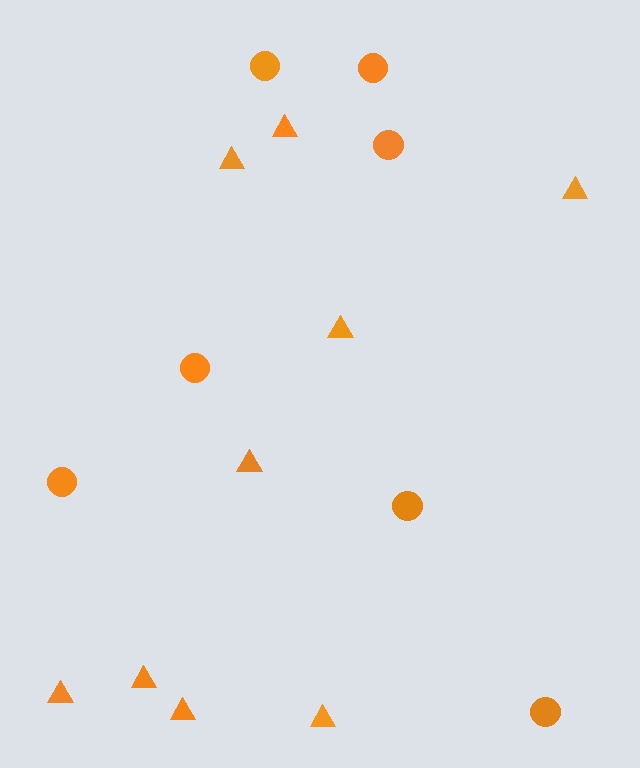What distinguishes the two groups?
There are 2 groups: one group of triangles (9) and one group of circles (7).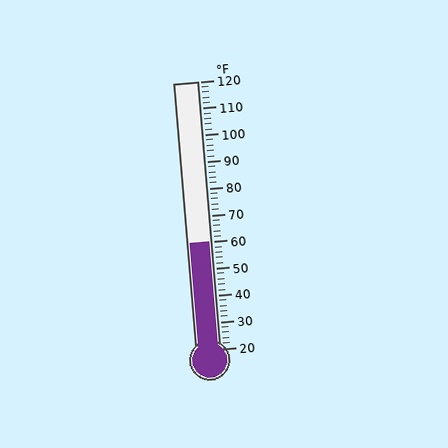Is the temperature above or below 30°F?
The temperature is above 30°F.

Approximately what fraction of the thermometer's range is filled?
The thermometer is filled to approximately 40% of its range.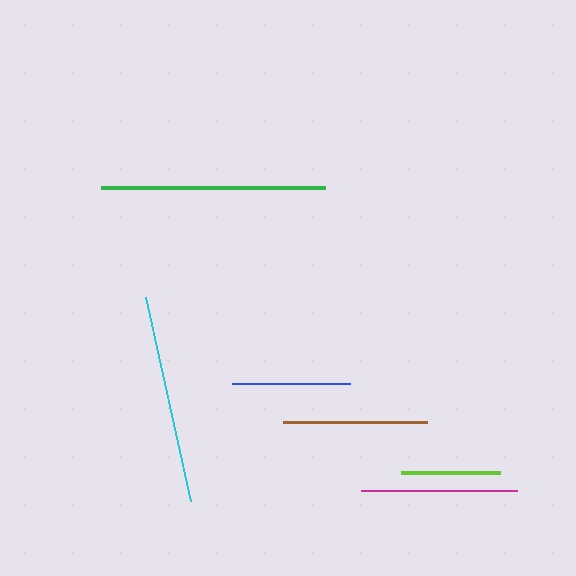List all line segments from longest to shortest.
From longest to shortest: green, cyan, magenta, brown, blue, lime.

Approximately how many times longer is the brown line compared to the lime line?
The brown line is approximately 1.4 times the length of the lime line.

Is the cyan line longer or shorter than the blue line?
The cyan line is longer than the blue line.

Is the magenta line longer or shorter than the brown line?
The magenta line is longer than the brown line.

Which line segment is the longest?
The green line is the longest at approximately 224 pixels.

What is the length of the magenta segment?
The magenta segment is approximately 156 pixels long.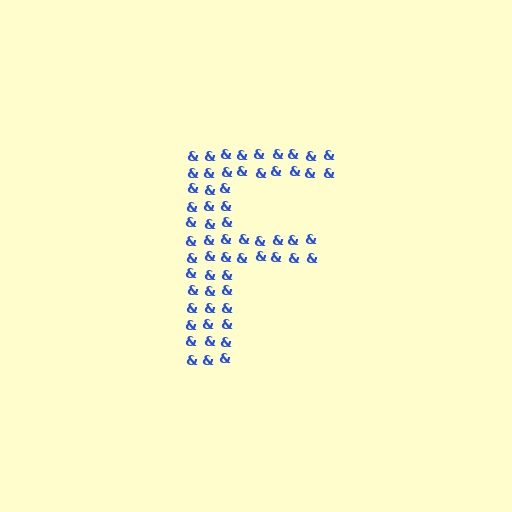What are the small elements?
The small elements are ampersands.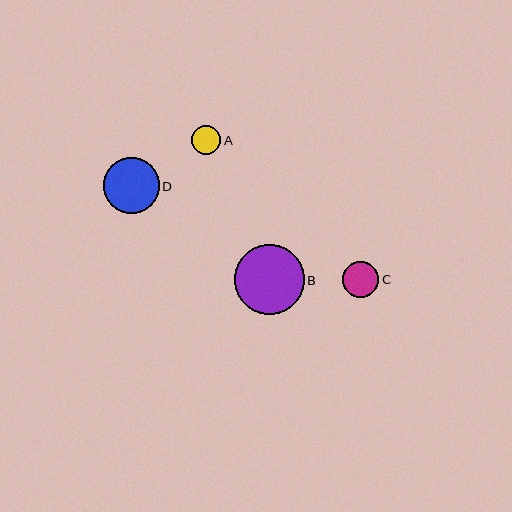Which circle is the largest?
Circle B is the largest with a size of approximately 69 pixels.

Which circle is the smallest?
Circle A is the smallest with a size of approximately 29 pixels.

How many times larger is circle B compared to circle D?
Circle B is approximately 1.2 times the size of circle D.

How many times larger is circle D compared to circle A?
Circle D is approximately 1.9 times the size of circle A.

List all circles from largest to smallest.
From largest to smallest: B, D, C, A.